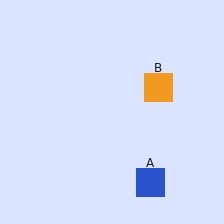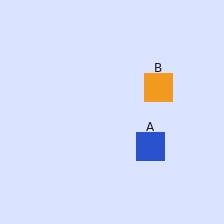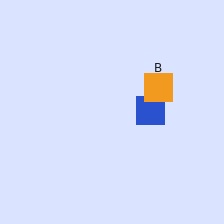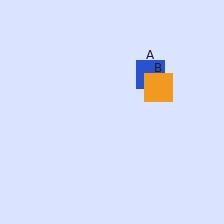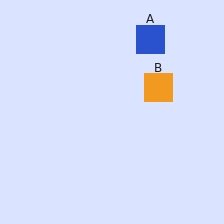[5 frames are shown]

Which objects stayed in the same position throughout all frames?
Orange square (object B) remained stationary.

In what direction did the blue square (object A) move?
The blue square (object A) moved up.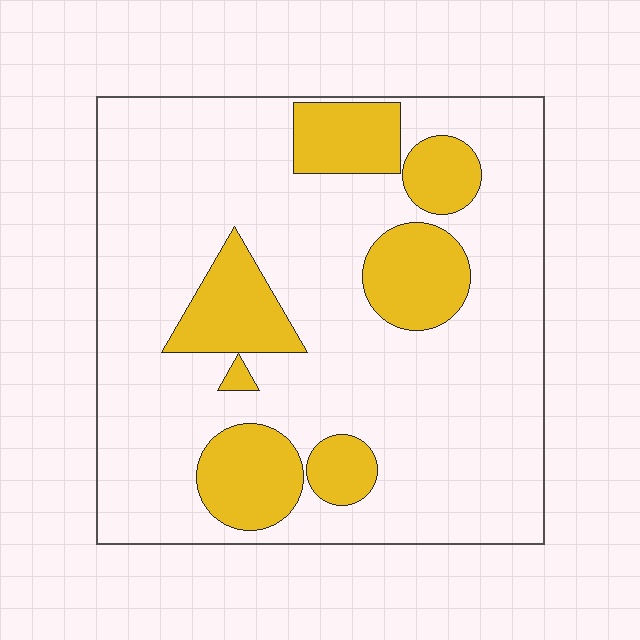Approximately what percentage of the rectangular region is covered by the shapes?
Approximately 25%.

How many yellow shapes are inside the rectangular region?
7.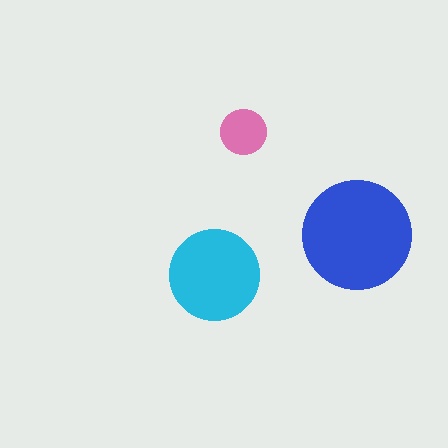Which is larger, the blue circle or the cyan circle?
The blue one.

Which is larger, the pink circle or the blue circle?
The blue one.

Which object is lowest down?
The cyan circle is bottommost.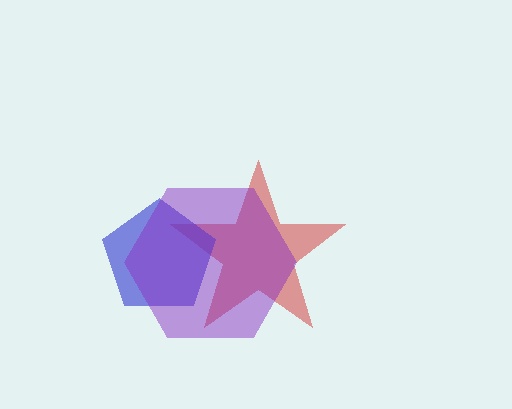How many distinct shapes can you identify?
There are 3 distinct shapes: a red star, a blue pentagon, a purple hexagon.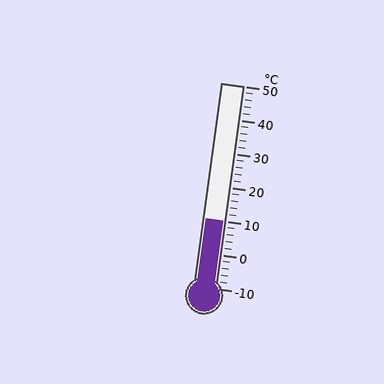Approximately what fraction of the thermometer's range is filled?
The thermometer is filled to approximately 35% of its range.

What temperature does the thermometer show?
The thermometer shows approximately 10°C.